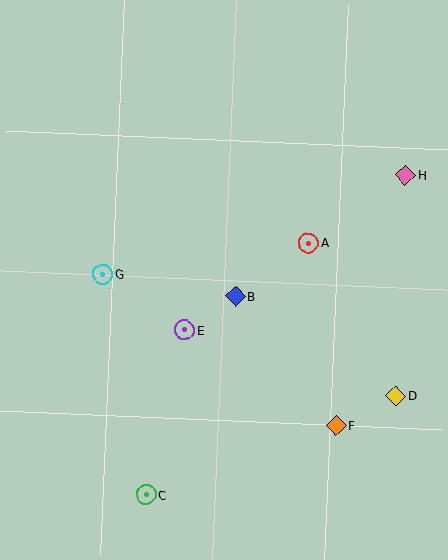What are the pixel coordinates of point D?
Point D is at (396, 396).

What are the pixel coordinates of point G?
Point G is at (103, 274).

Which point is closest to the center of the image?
Point B at (236, 296) is closest to the center.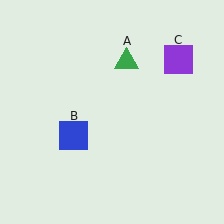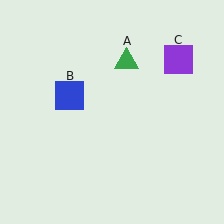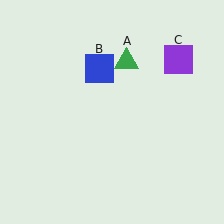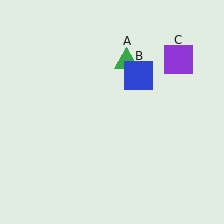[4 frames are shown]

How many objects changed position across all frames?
1 object changed position: blue square (object B).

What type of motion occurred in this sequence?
The blue square (object B) rotated clockwise around the center of the scene.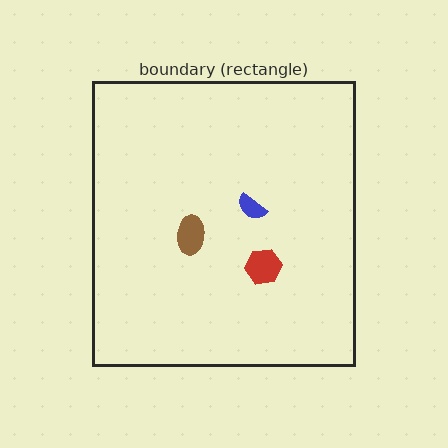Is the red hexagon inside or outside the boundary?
Inside.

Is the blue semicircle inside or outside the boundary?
Inside.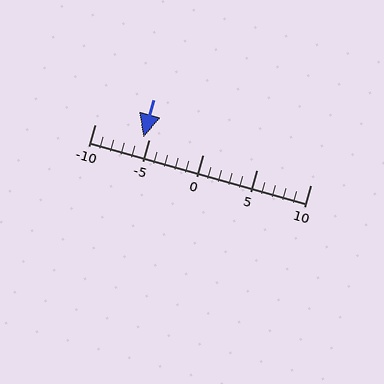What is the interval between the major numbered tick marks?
The major tick marks are spaced 5 units apart.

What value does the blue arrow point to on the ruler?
The blue arrow points to approximately -6.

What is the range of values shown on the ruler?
The ruler shows values from -10 to 10.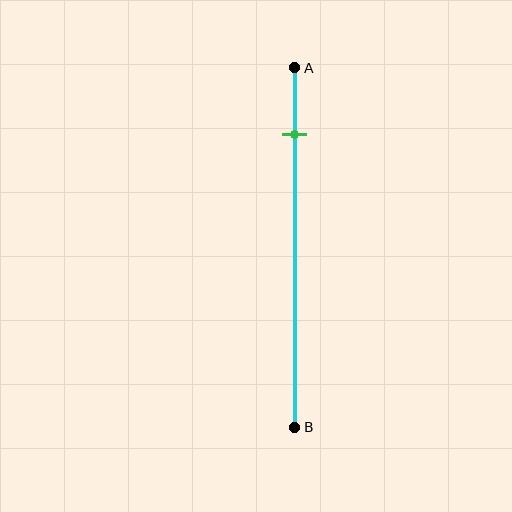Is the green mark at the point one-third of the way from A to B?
No, the mark is at about 20% from A, not at the 33% one-third point.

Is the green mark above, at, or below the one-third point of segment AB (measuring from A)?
The green mark is above the one-third point of segment AB.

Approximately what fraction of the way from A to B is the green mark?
The green mark is approximately 20% of the way from A to B.